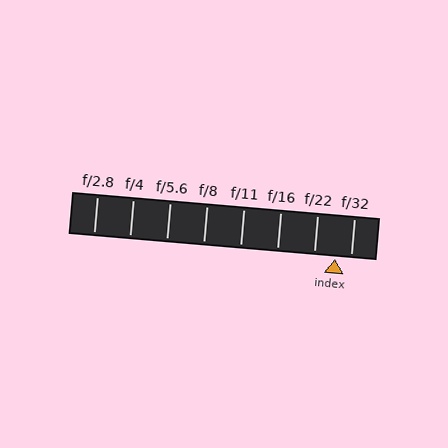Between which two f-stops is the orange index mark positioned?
The index mark is between f/22 and f/32.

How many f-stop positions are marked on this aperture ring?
There are 8 f-stop positions marked.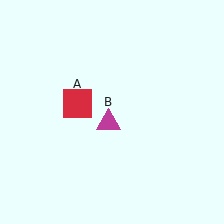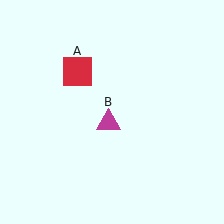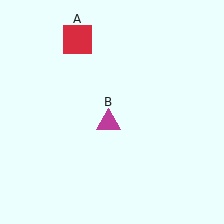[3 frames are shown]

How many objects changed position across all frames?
1 object changed position: red square (object A).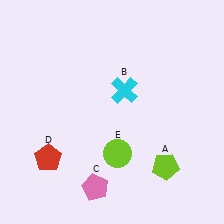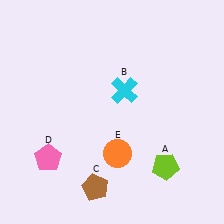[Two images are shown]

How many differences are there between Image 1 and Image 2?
There are 3 differences between the two images.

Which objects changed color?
C changed from pink to brown. D changed from red to pink. E changed from lime to orange.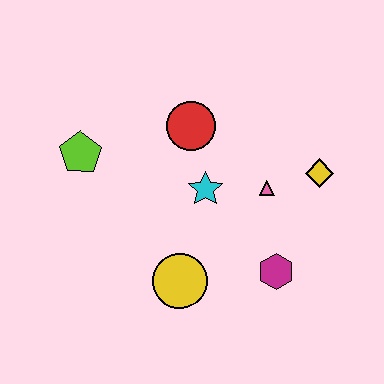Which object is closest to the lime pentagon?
The red circle is closest to the lime pentagon.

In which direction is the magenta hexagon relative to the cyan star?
The magenta hexagon is below the cyan star.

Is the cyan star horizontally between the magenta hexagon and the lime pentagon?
Yes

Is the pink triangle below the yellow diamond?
Yes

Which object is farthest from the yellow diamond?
The lime pentagon is farthest from the yellow diamond.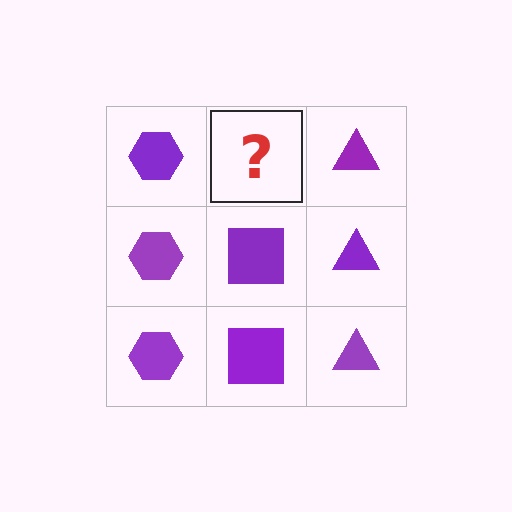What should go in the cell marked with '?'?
The missing cell should contain a purple square.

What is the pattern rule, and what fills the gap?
The rule is that each column has a consistent shape. The gap should be filled with a purple square.